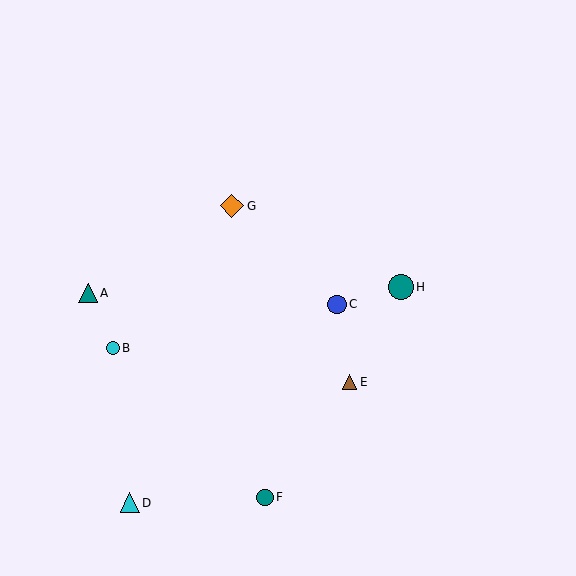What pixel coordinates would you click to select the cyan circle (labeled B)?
Click at (113, 348) to select the cyan circle B.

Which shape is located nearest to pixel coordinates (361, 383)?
The brown triangle (labeled E) at (350, 382) is nearest to that location.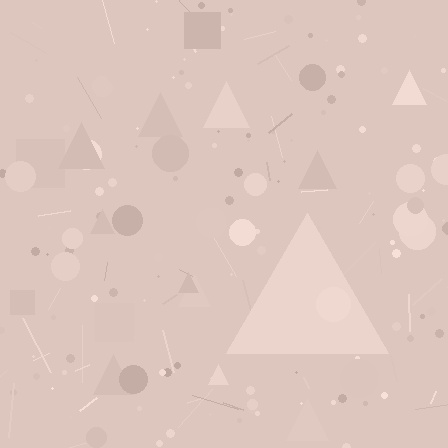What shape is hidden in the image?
A triangle is hidden in the image.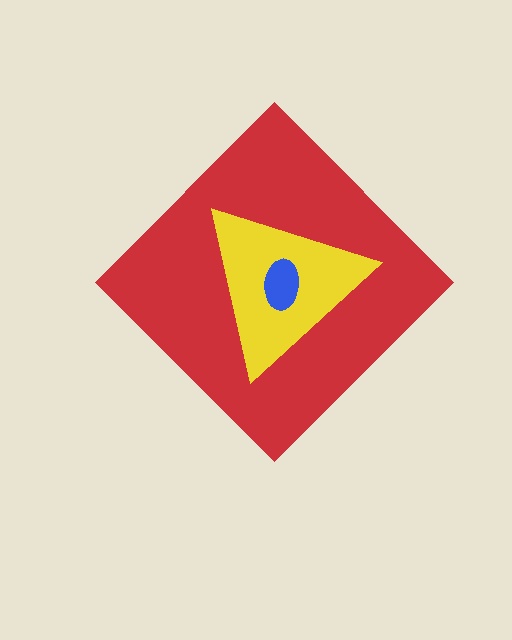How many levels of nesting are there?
3.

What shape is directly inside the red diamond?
The yellow triangle.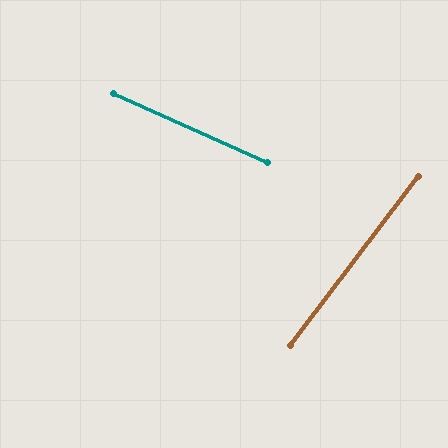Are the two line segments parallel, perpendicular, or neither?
Neither parallel nor perpendicular — they differ by about 77°.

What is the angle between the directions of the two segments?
Approximately 77 degrees.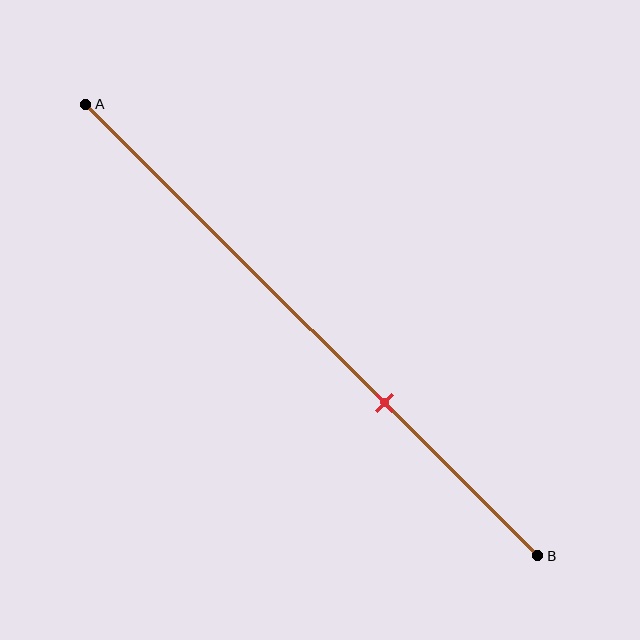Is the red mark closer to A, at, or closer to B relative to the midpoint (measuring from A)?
The red mark is closer to point B than the midpoint of segment AB.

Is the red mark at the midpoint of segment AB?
No, the mark is at about 65% from A, not at the 50% midpoint.